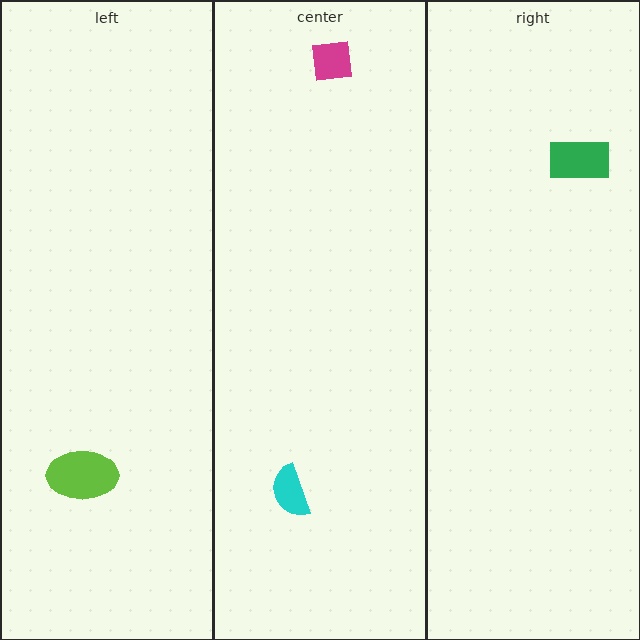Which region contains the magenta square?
The center region.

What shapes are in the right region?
The green rectangle.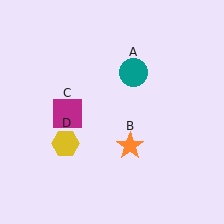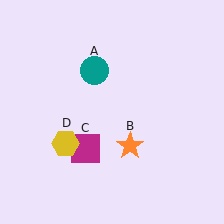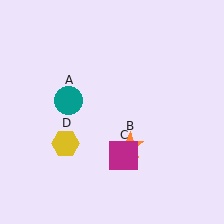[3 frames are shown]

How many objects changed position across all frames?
2 objects changed position: teal circle (object A), magenta square (object C).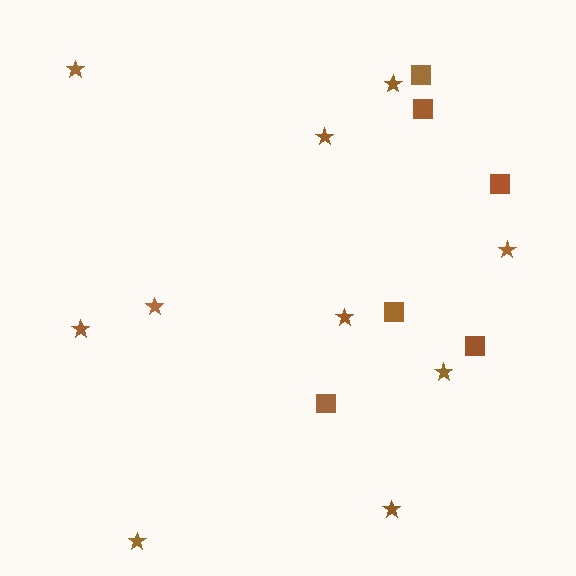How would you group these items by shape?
There are 2 groups: one group of squares (6) and one group of stars (10).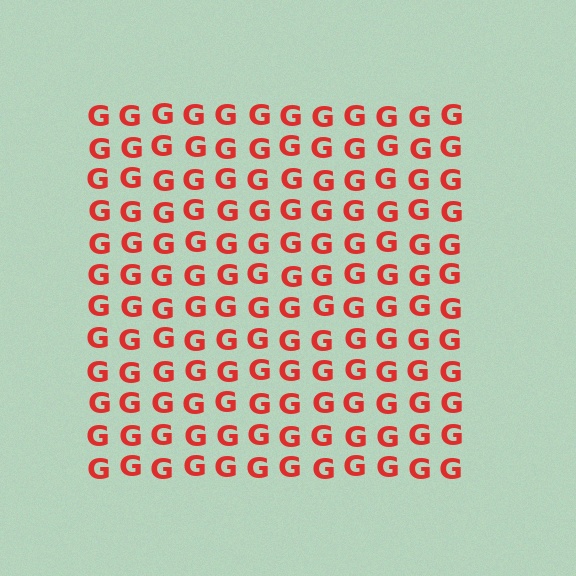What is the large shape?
The large shape is a square.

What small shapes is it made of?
It is made of small letter G's.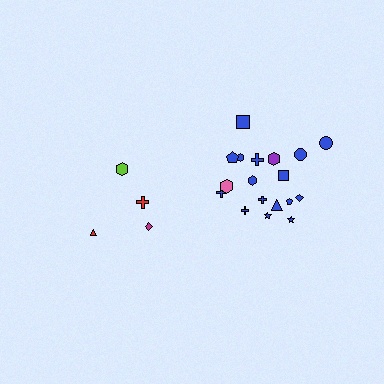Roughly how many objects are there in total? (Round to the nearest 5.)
Roughly 20 objects in total.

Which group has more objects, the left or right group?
The right group.